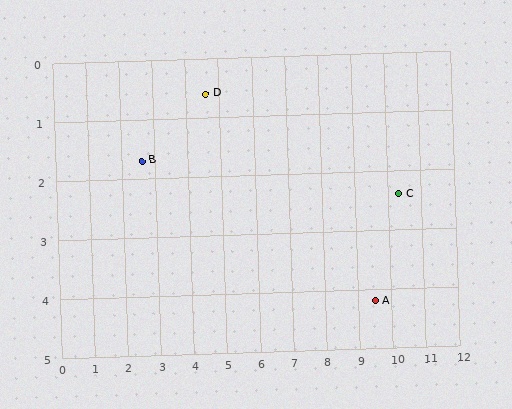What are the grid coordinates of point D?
Point D is at approximately (4.6, 0.6).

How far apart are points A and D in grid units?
Points A and D are about 6.1 grid units apart.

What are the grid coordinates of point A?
Point A is at approximately (9.5, 4.2).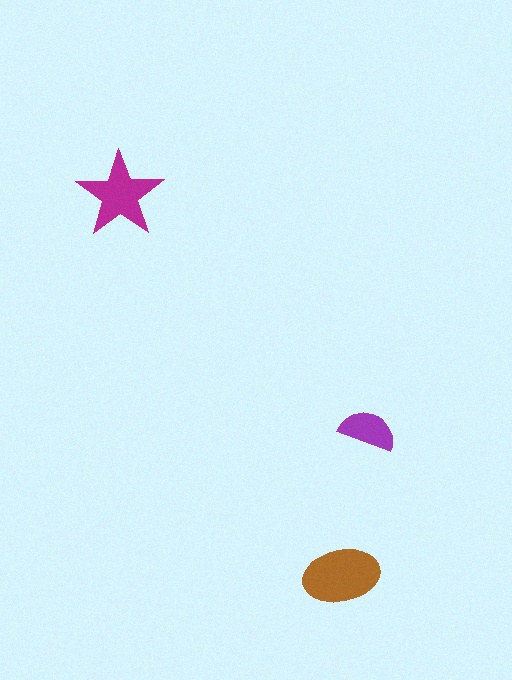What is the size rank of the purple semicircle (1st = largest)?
3rd.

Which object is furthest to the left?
The magenta star is leftmost.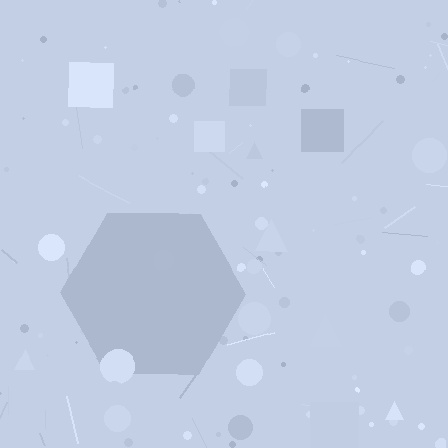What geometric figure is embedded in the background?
A hexagon is embedded in the background.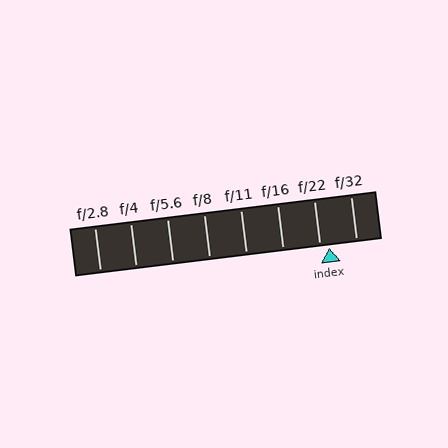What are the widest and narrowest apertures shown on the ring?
The widest aperture shown is f/2.8 and the narrowest is f/32.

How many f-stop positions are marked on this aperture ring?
There are 8 f-stop positions marked.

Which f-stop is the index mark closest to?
The index mark is closest to f/22.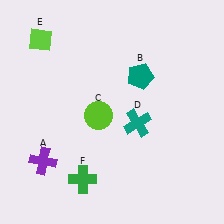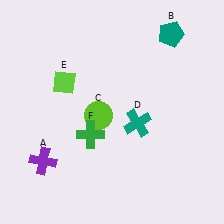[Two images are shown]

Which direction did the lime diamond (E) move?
The lime diamond (E) moved down.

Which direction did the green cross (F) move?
The green cross (F) moved up.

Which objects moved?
The objects that moved are: the teal pentagon (B), the lime diamond (E), the green cross (F).